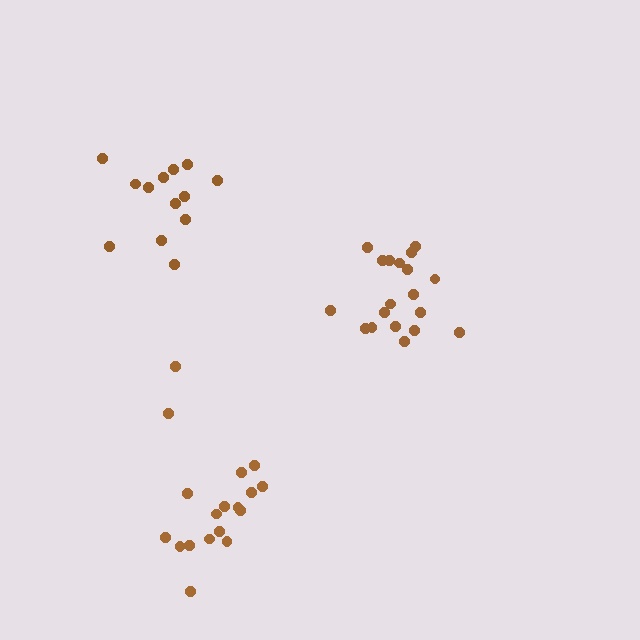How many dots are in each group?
Group 1: 19 dots, Group 2: 18 dots, Group 3: 13 dots (50 total).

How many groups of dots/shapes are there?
There are 3 groups.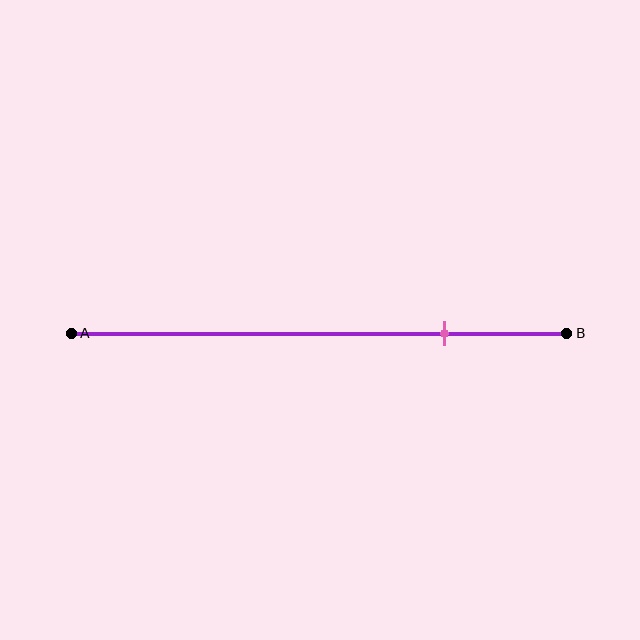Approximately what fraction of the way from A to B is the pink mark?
The pink mark is approximately 75% of the way from A to B.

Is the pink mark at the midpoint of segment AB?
No, the mark is at about 75% from A, not at the 50% midpoint.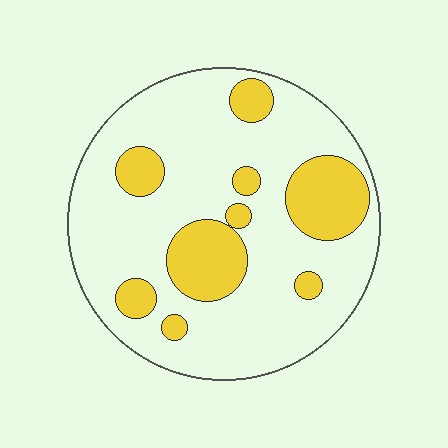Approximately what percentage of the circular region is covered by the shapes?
Approximately 25%.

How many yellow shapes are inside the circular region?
9.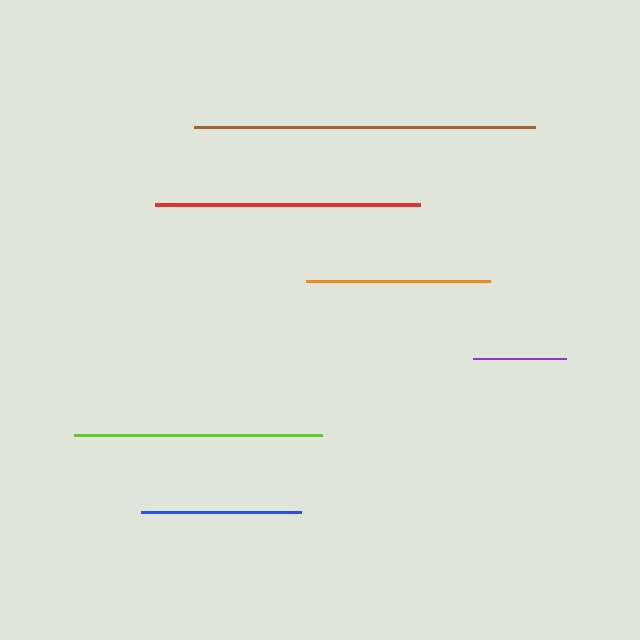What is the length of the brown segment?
The brown segment is approximately 341 pixels long.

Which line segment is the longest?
The brown line is the longest at approximately 341 pixels.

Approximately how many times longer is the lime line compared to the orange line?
The lime line is approximately 1.3 times the length of the orange line.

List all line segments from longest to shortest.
From longest to shortest: brown, red, lime, orange, blue, purple.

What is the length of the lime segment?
The lime segment is approximately 247 pixels long.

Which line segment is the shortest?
The purple line is the shortest at approximately 92 pixels.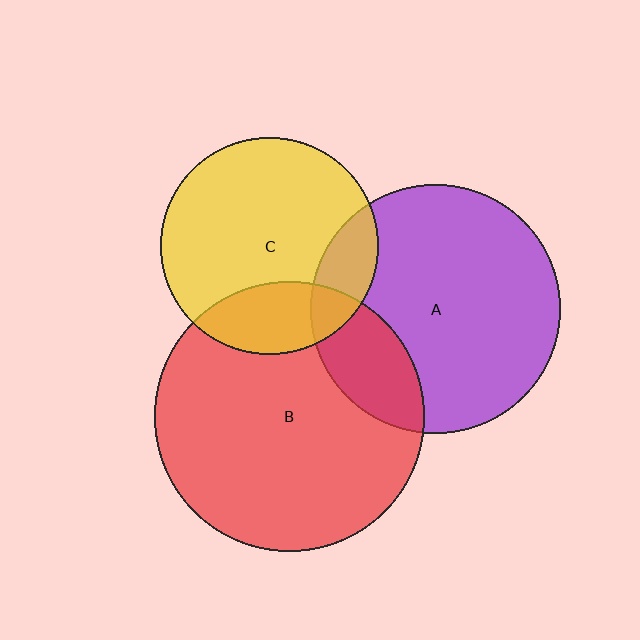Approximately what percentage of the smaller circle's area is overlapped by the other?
Approximately 20%.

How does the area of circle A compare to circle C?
Approximately 1.3 times.